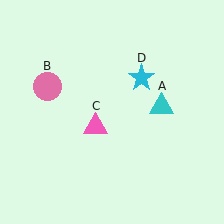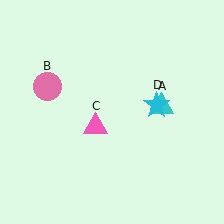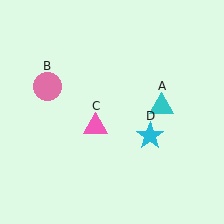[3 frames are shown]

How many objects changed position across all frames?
1 object changed position: cyan star (object D).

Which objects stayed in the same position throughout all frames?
Cyan triangle (object A) and pink circle (object B) and pink triangle (object C) remained stationary.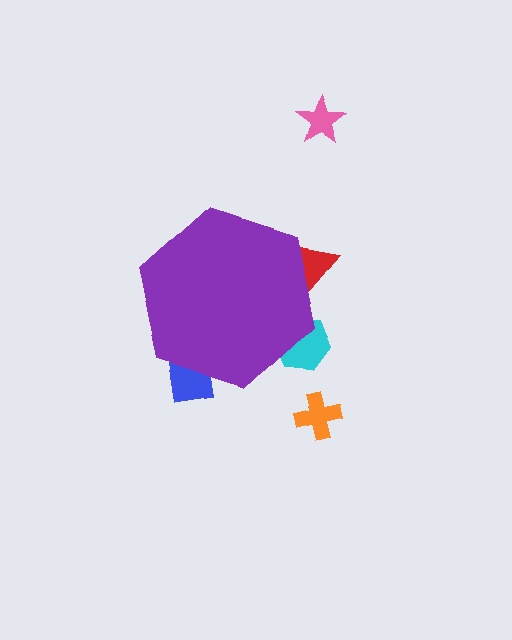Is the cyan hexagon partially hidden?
Yes, the cyan hexagon is partially hidden behind the purple hexagon.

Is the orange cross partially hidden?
No, the orange cross is fully visible.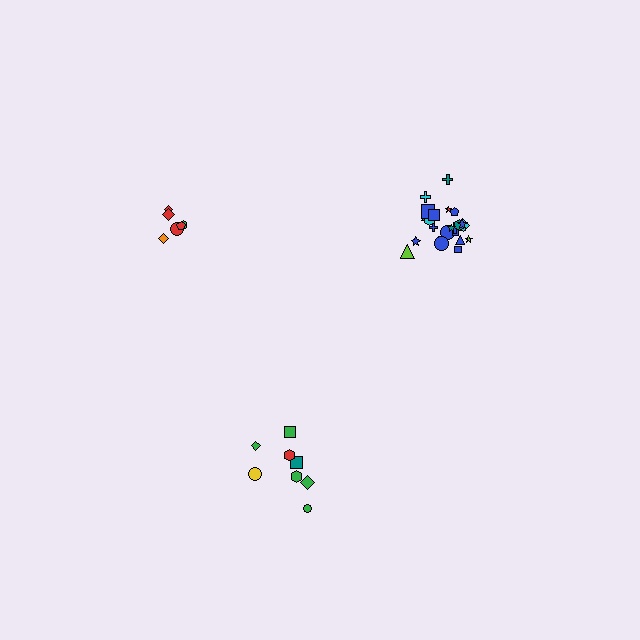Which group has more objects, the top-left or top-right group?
The top-right group.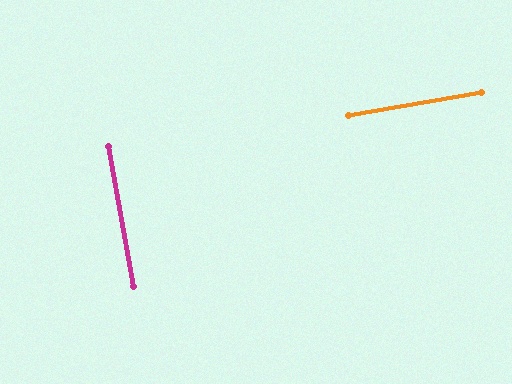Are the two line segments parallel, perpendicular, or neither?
Perpendicular — they meet at approximately 89°.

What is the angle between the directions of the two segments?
Approximately 89 degrees.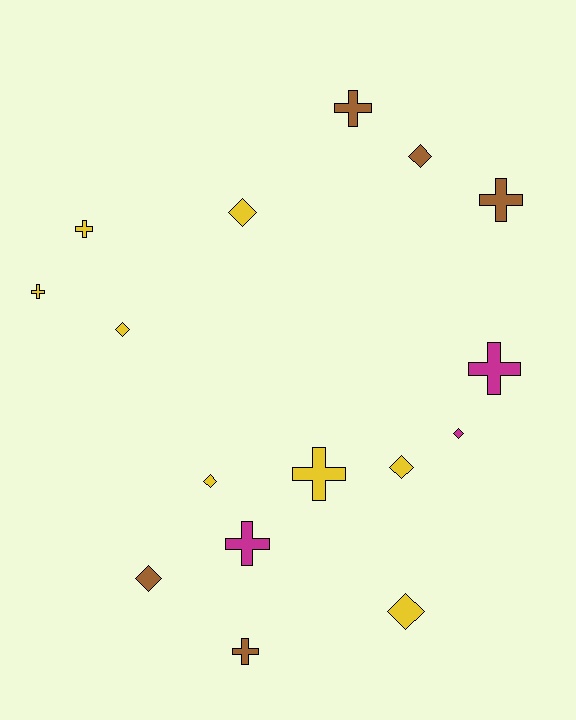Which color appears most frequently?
Yellow, with 8 objects.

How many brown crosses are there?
There are 3 brown crosses.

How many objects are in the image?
There are 16 objects.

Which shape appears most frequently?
Diamond, with 8 objects.